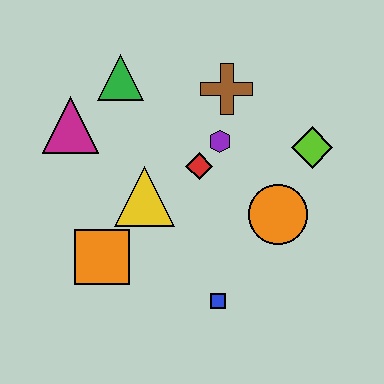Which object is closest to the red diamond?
The purple hexagon is closest to the red diamond.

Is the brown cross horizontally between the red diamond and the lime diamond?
Yes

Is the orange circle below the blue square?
No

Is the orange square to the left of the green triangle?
Yes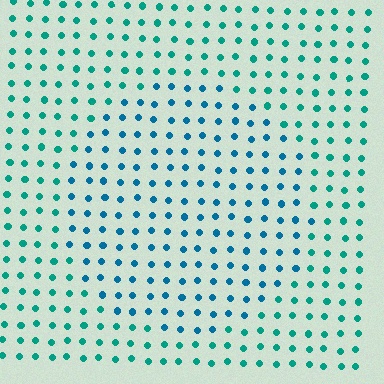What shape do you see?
I see a circle.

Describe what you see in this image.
The image is filled with small teal elements in a uniform arrangement. A circle-shaped region is visible where the elements are tinted to a slightly different hue, forming a subtle color boundary.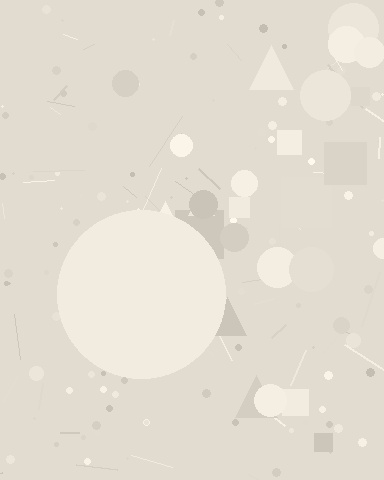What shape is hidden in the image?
A circle is hidden in the image.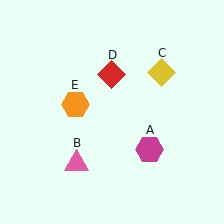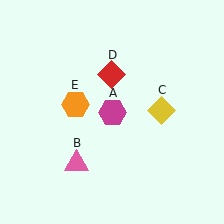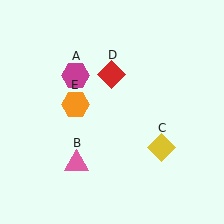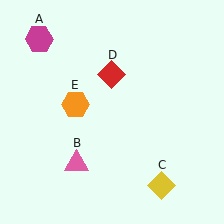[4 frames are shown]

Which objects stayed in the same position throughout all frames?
Pink triangle (object B) and red diamond (object D) and orange hexagon (object E) remained stationary.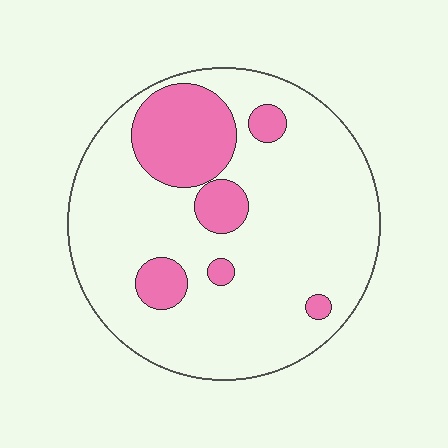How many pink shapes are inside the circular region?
6.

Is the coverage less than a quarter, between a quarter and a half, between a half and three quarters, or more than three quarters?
Less than a quarter.